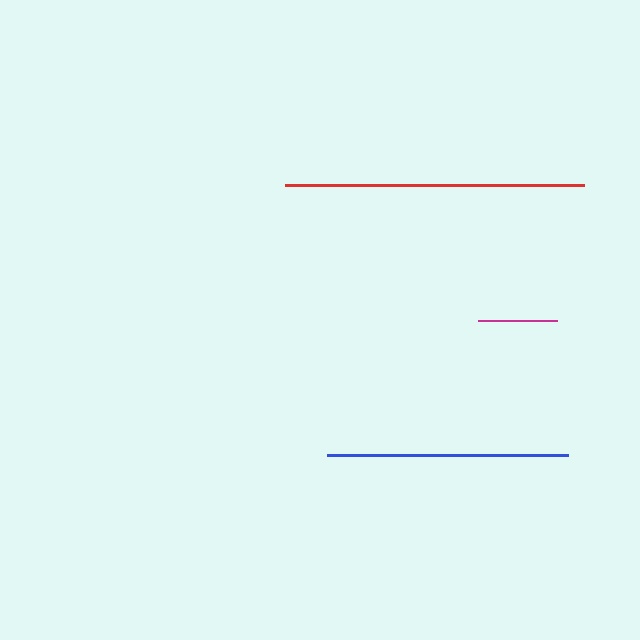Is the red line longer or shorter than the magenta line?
The red line is longer than the magenta line.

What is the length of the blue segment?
The blue segment is approximately 241 pixels long.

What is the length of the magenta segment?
The magenta segment is approximately 79 pixels long.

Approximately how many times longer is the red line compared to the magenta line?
The red line is approximately 3.8 times the length of the magenta line.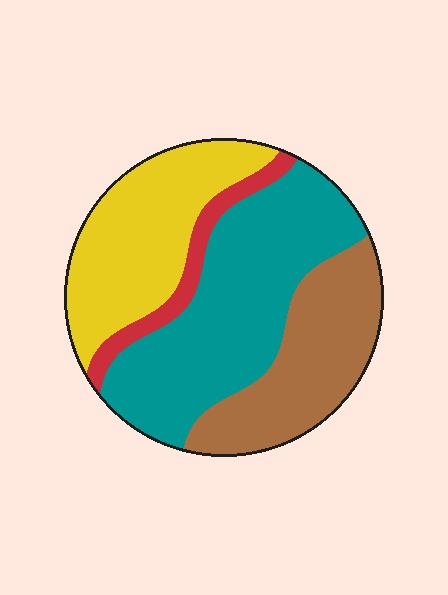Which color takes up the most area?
Teal, at roughly 40%.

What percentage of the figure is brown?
Brown covers 25% of the figure.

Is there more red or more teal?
Teal.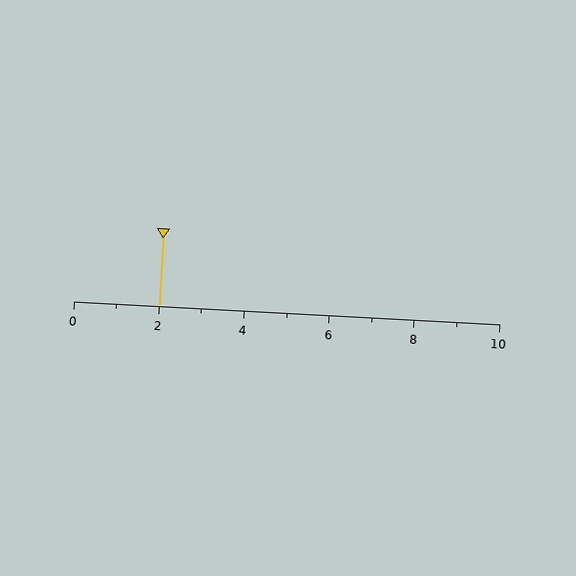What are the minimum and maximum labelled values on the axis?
The axis runs from 0 to 10.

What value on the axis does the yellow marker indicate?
The marker indicates approximately 2.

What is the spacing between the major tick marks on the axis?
The major ticks are spaced 2 apart.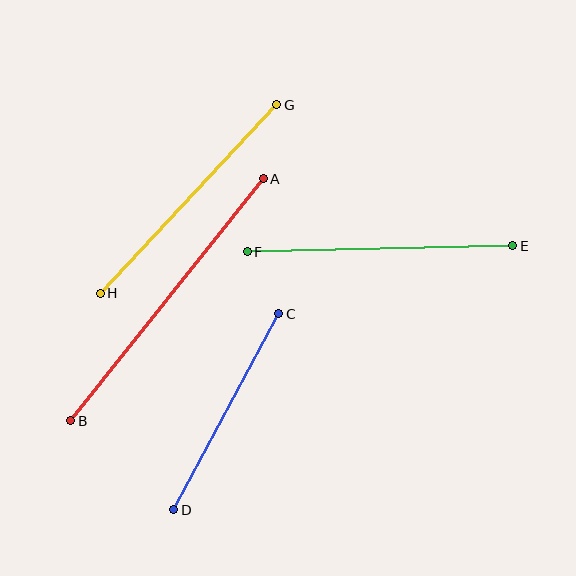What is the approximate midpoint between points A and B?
The midpoint is at approximately (167, 300) pixels.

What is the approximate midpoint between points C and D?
The midpoint is at approximately (226, 412) pixels.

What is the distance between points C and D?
The distance is approximately 223 pixels.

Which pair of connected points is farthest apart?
Points A and B are farthest apart.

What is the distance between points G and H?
The distance is approximately 258 pixels.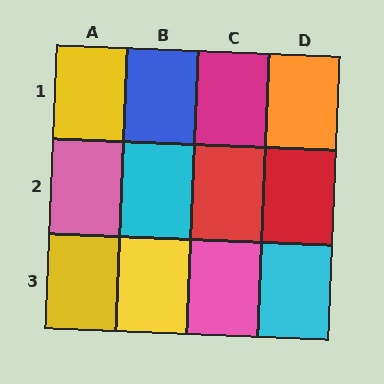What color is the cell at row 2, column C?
Red.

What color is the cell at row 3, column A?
Yellow.